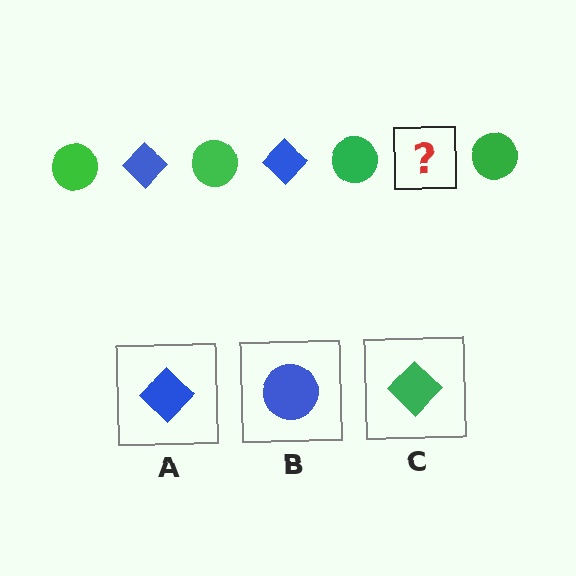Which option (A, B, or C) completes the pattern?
A.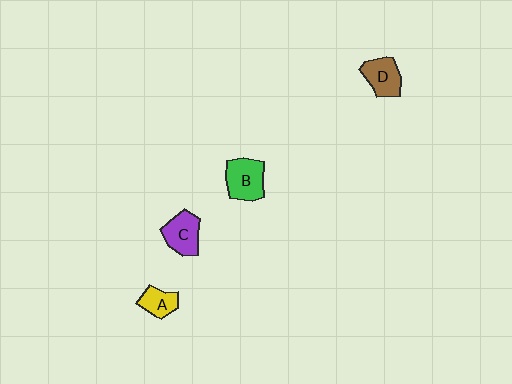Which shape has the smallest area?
Shape A (yellow).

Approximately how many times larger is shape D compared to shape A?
Approximately 1.4 times.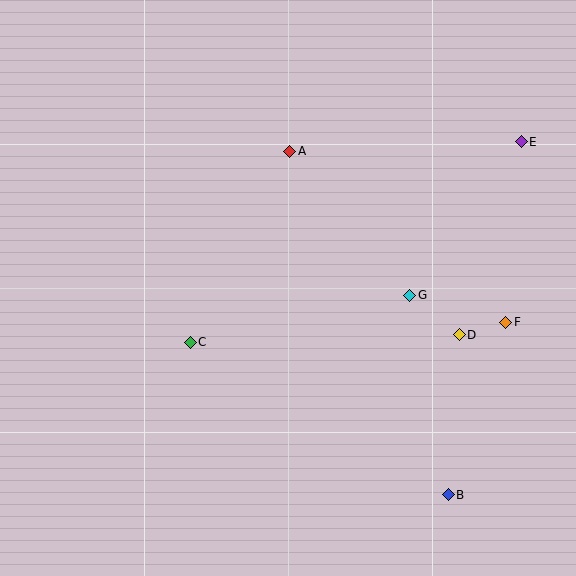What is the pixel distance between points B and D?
The distance between B and D is 160 pixels.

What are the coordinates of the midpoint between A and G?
The midpoint between A and G is at (350, 223).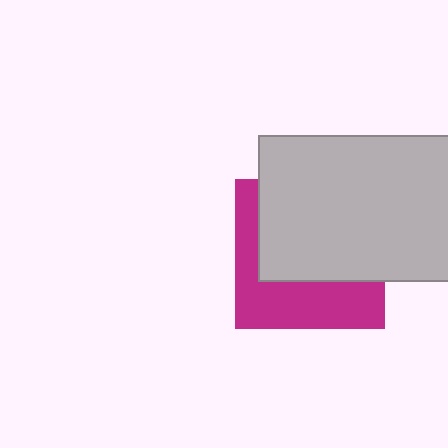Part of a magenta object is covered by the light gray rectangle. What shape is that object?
It is a square.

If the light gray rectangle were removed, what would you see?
You would see the complete magenta square.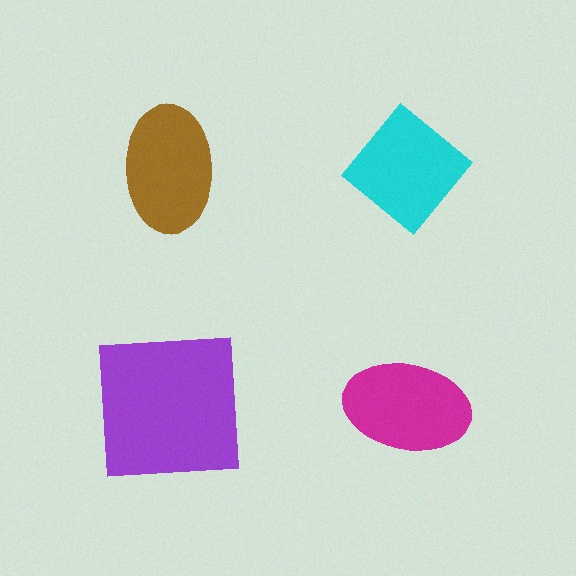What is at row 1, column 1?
A brown ellipse.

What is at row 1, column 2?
A cyan diamond.